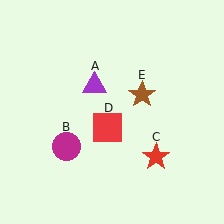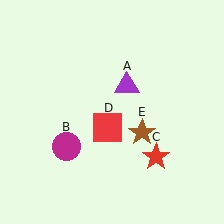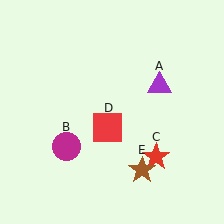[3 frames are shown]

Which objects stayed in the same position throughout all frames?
Magenta circle (object B) and red star (object C) and red square (object D) remained stationary.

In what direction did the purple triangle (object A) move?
The purple triangle (object A) moved right.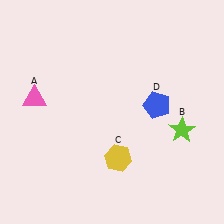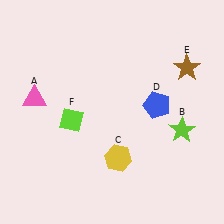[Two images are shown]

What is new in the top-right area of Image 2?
A brown star (E) was added in the top-right area of Image 2.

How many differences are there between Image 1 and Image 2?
There are 2 differences between the two images.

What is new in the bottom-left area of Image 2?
A lime diamond (F) was added in the bottom-left area of Image 2.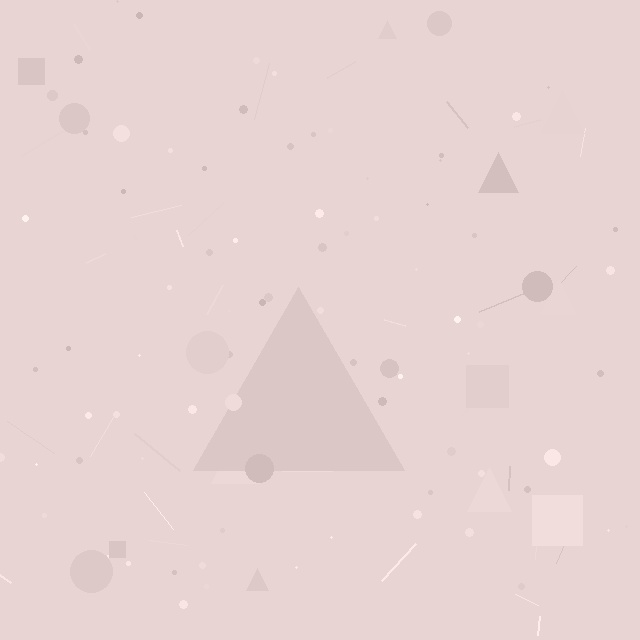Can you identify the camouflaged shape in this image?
The camouflaged shape is a triangle.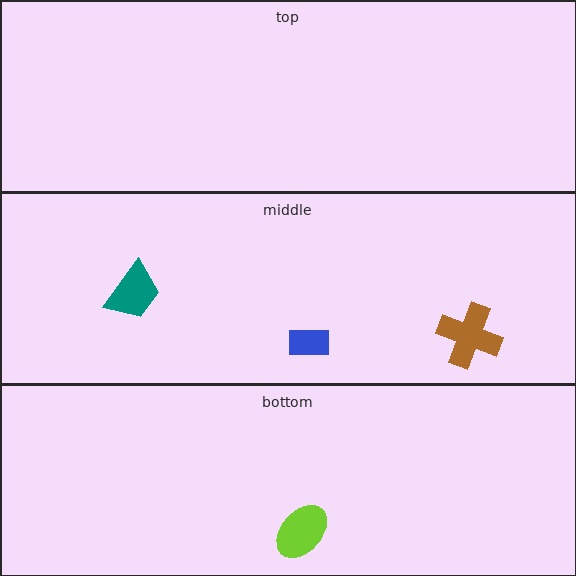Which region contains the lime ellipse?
The bottom region.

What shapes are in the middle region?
The blue rectangle, the brown cross, the teal trapezoid.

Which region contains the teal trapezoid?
The middle region.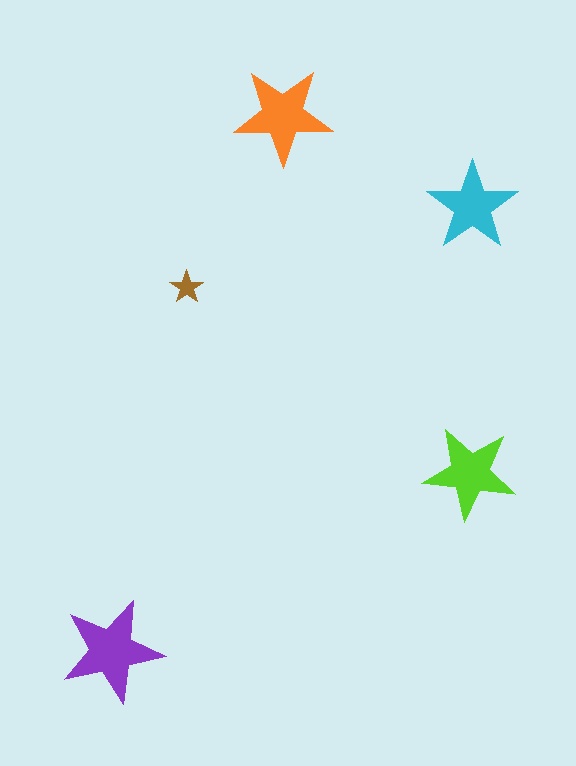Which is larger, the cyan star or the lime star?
The lime one.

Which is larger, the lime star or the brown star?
The lime one.